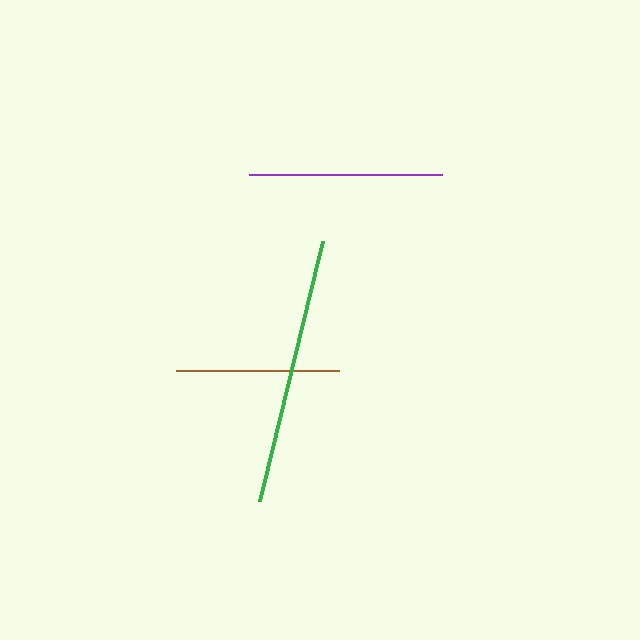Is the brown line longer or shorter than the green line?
The green line is longer than the brown line.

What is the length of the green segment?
The green segment is approximately 268 pixels long.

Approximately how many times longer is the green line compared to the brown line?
The green line is approximately 1.6 times the length of the brown line.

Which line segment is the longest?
The green line is the longest at approximately 268 pixels.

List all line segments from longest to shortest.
From longest to shortest: green, purple, brown.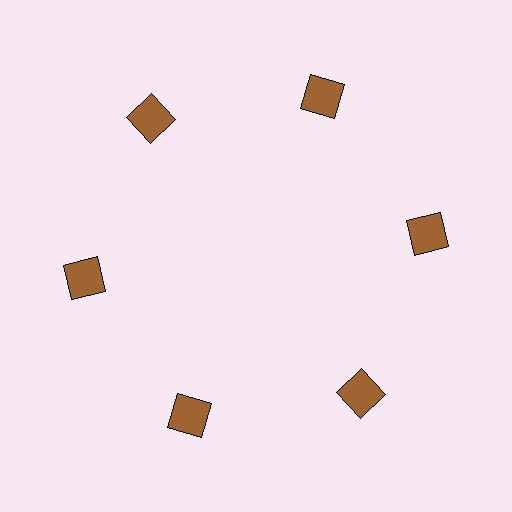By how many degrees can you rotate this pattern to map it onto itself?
The pattern maps onto itself every 60 degrees of rotation.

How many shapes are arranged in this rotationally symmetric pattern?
There are 6 shapes, arranged in 6 groups of 1.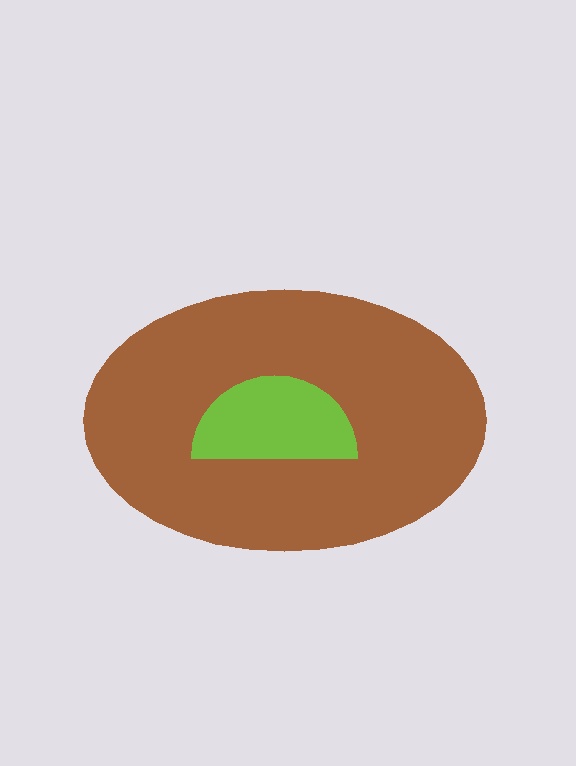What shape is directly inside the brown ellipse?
The lime semicircle.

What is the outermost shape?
The brown ellipse.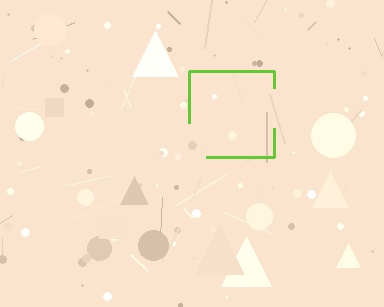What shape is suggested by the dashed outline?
The dashed outline suggests a square.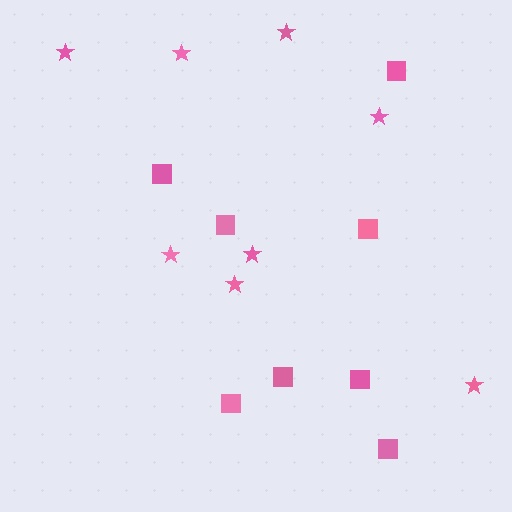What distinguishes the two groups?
There are 2 groups: one group of squares (8) and one group of stars (8).